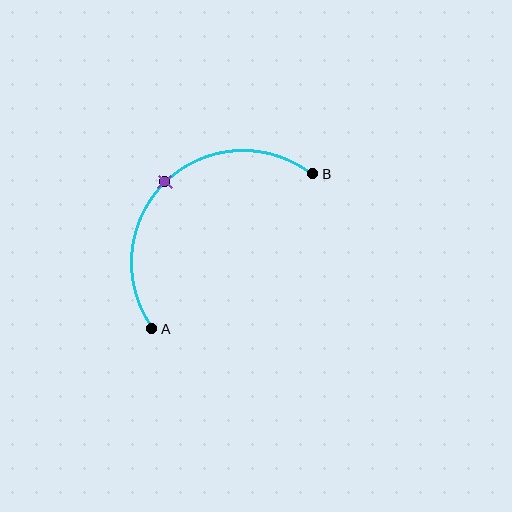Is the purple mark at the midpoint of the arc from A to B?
Yes. The purple mark lies on the arc at equal arc-length from both A and B — it is the arc midpoint.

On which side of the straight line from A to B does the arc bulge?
The arc bulges above and to the left of the straight line connecting A and B.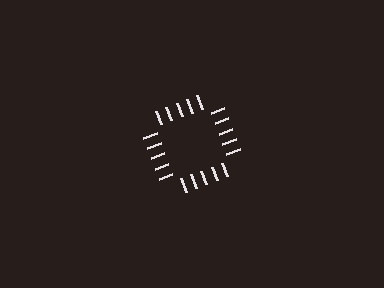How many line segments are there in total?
20 — 5 along each of the 4 edges.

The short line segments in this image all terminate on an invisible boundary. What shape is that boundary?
An illusory square — the line segments terminate on its edges but no continuous stroke is drawn.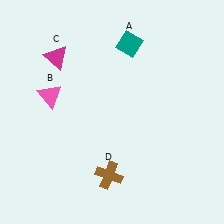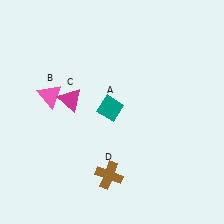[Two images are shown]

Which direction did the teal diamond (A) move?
The teal diamond (A) moved down.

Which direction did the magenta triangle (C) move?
The magenta triangle (C) moved down.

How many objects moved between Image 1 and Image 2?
2 objects moved between the two images.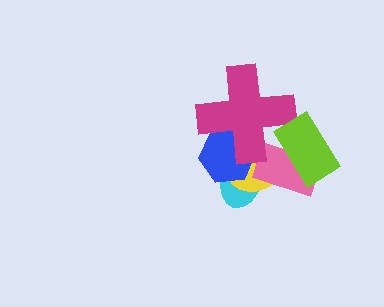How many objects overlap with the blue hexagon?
3 objects overlap with the blue hexagon.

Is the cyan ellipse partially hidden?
Yes, it is partially covered by another shape.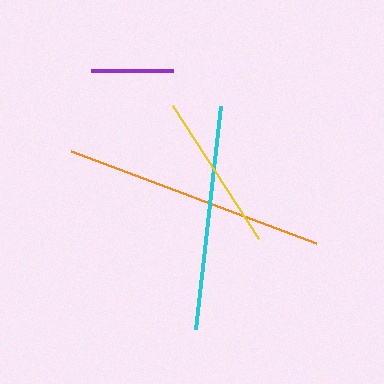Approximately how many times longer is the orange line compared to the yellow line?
The orange line is approximately 1.7 times the length of the yellow line.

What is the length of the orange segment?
The orange segment is approximately 261 pixels long.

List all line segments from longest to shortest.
From longest to shortest: orange, cyan, yellow, purple.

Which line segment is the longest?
The orange line is the longest at approximately 261 pixels.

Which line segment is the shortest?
The purple line is the shortest at approximately 82 pixels.